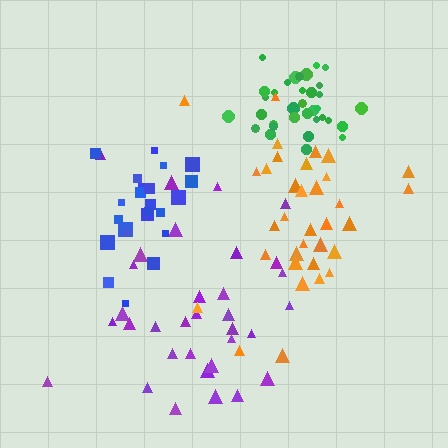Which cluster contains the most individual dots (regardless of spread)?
Green (34).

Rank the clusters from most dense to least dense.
green, blue, orange, purple.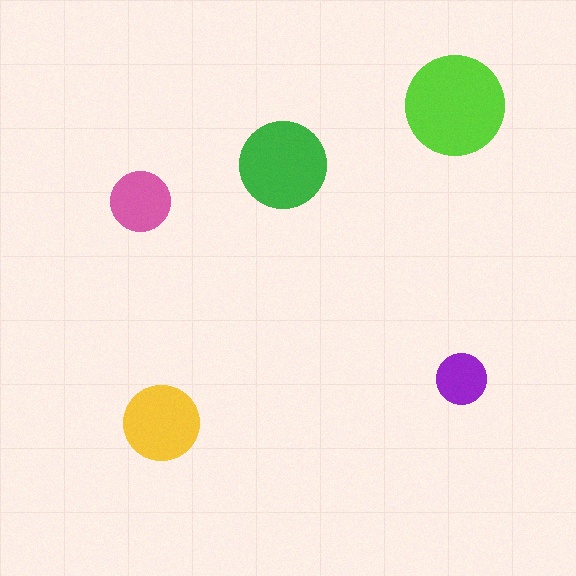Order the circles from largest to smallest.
the lime one, the green one, the yellow one, the pink one, the purple one.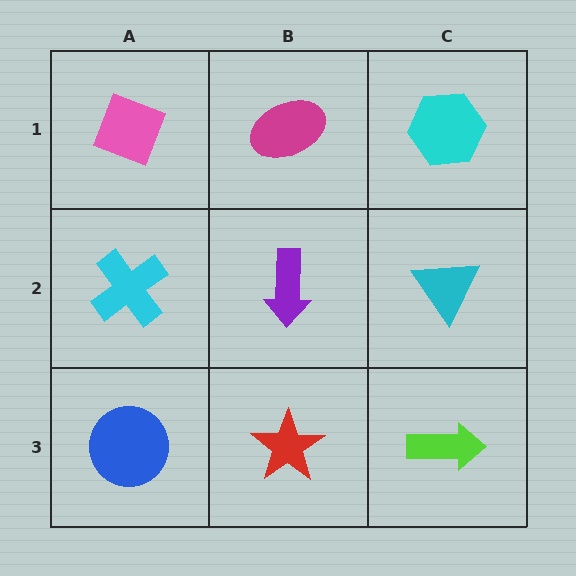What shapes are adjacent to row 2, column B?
A magenta ellipse (row 1, column B), a red star (row 3, column B), a cyan cross (row 2, column A), a cyan triangle (row 2, column C).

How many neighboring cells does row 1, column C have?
2.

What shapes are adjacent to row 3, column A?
A cyan cross (row 2, column A), a red star (row 3, column B).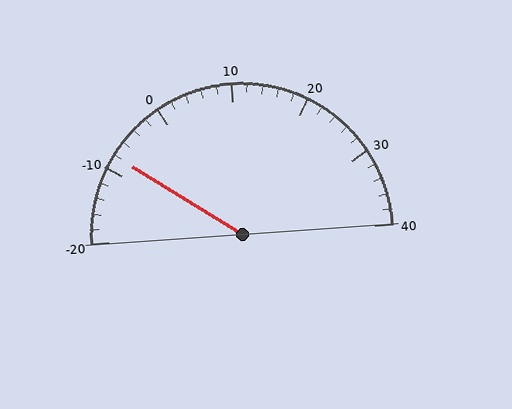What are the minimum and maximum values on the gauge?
The gauge ranges from -20 to 40.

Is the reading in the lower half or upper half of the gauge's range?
The reading is in the lower half of the range (-20 to 40).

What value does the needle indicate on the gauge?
The needle indicates approximately -8.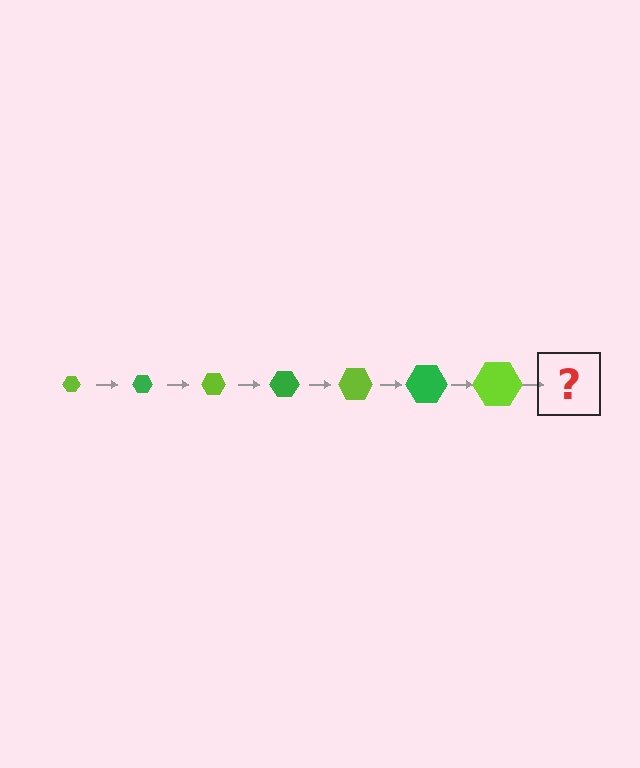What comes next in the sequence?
The next element should be a green hexagon, larger than the previous one.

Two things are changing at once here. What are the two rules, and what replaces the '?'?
The two rules are that the hexagon grows larger each step and the color cycles through lime and green. The '?' should be a green hexagon, larger than the previous one.